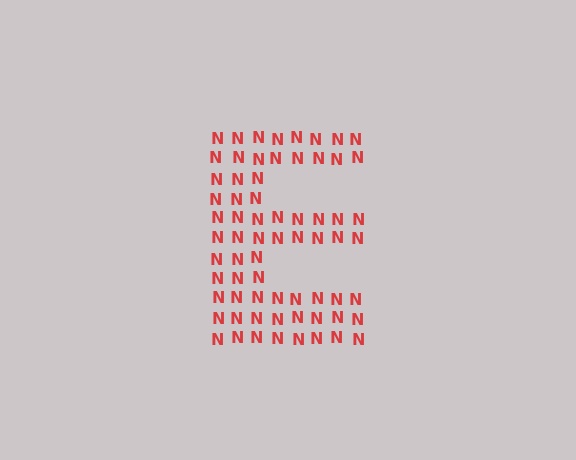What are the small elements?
The small elements are letter N's.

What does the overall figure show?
The overall figure shows the letter E.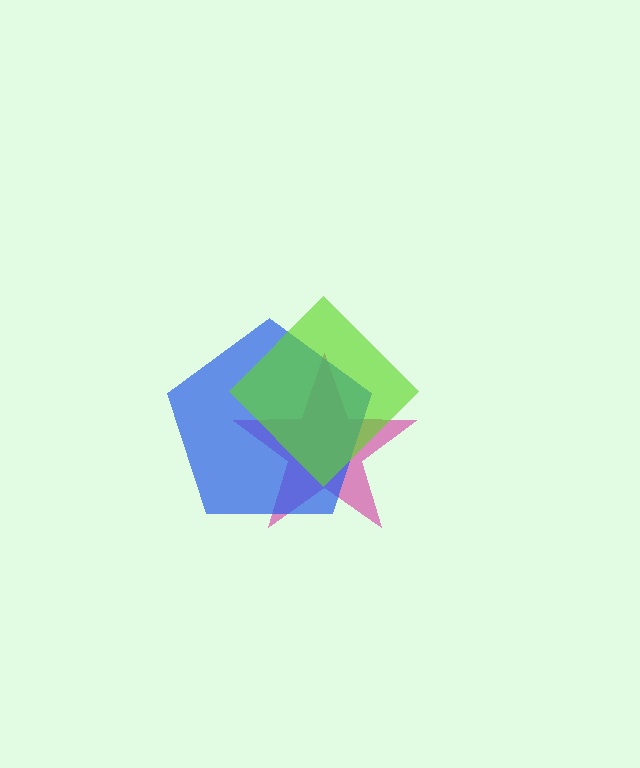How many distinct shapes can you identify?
There are 3 distinct shapes: a magenta star, a blue pentagon, a lime diamond.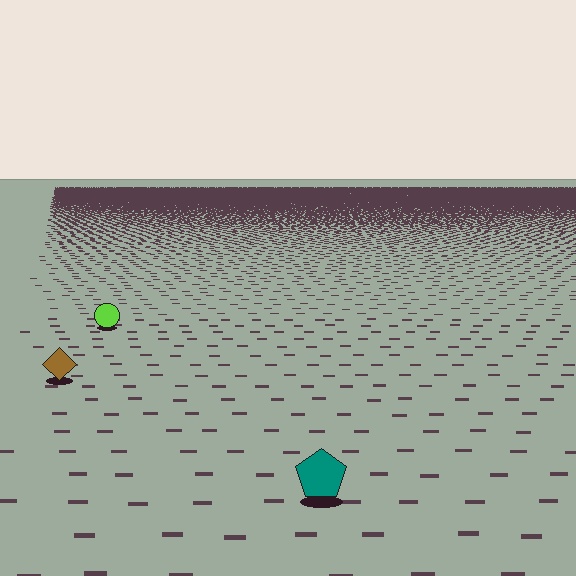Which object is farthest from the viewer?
The lime circle is farthest from the viewer. It appears smaller and the ground texture around it is denser.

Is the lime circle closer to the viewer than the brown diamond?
No. The brown diamond is closer — you can tell from the texture gradient: the ground texture is coarser near it.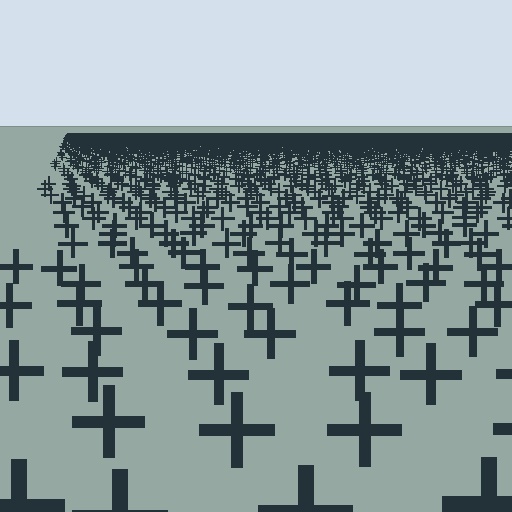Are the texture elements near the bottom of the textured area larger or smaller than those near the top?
Larger. Near the bottom, elements are closer to the viewer and appear at a bigger on-screen size.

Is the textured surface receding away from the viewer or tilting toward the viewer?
The surface is receding away from the viewer. Texture elements get smaller and denser toward the top.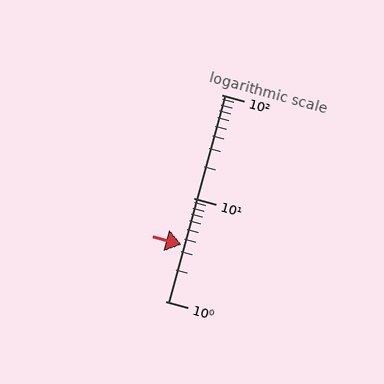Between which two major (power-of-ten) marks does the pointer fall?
The pointer is between 1 and 10.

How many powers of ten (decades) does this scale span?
The scale spans 2 decades, from 1 to 100.